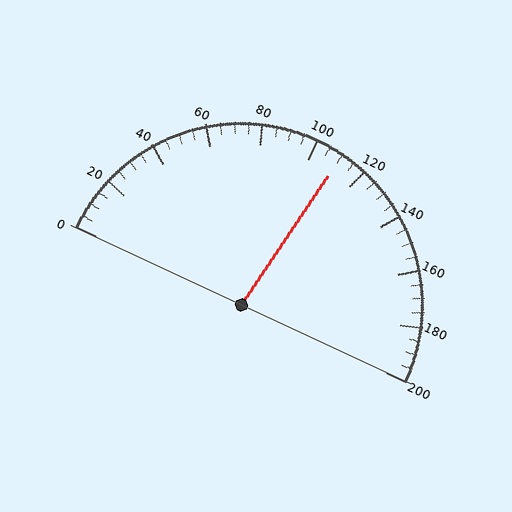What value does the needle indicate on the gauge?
The needle indicates approximately 110.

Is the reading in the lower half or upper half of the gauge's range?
The reading is in the upper half of the range (0 to 200).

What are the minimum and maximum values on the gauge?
The gauge ranges from 0 to 200.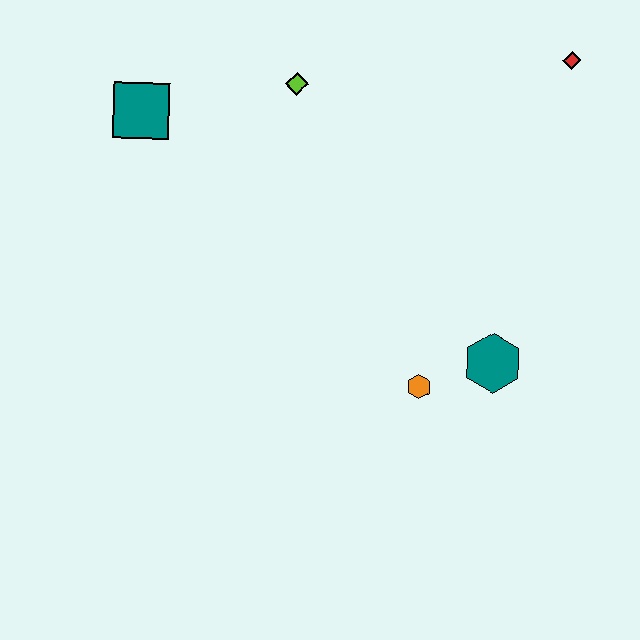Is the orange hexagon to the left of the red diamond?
Yes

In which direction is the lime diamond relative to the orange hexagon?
The lime diamond is above the orange hexagon.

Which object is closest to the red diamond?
The lime diamond is closest to the red diamond.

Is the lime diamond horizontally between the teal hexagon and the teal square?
Yes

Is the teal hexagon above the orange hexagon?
Yes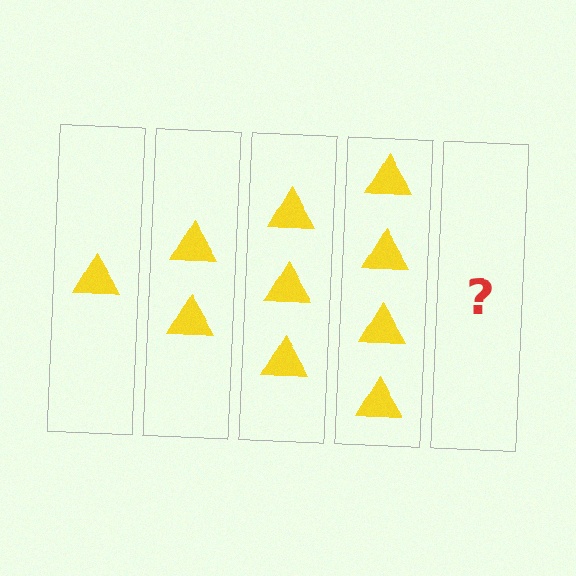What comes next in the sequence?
The next element should be 5 triangles.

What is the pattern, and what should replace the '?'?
The pattern is that each step adds one more triangle. The '?' should be 5 triangles.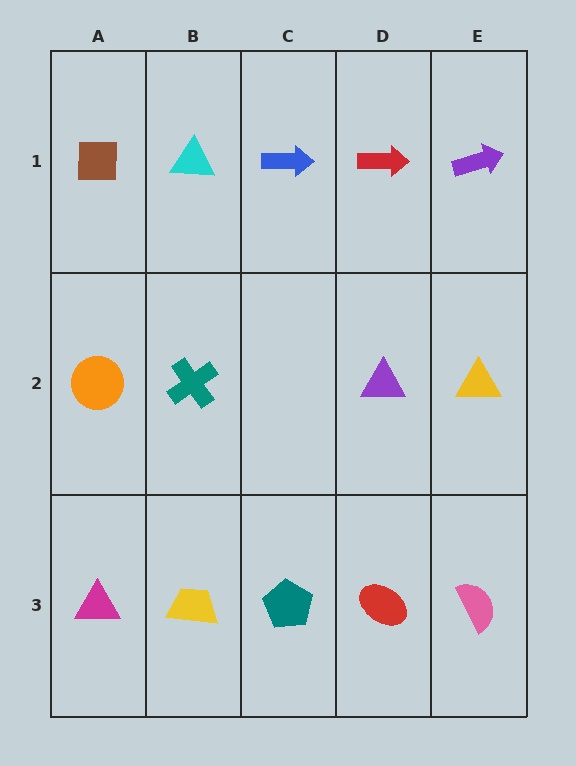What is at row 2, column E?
A yellow triangle.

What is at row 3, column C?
A teal pentagon.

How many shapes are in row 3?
5 shapes.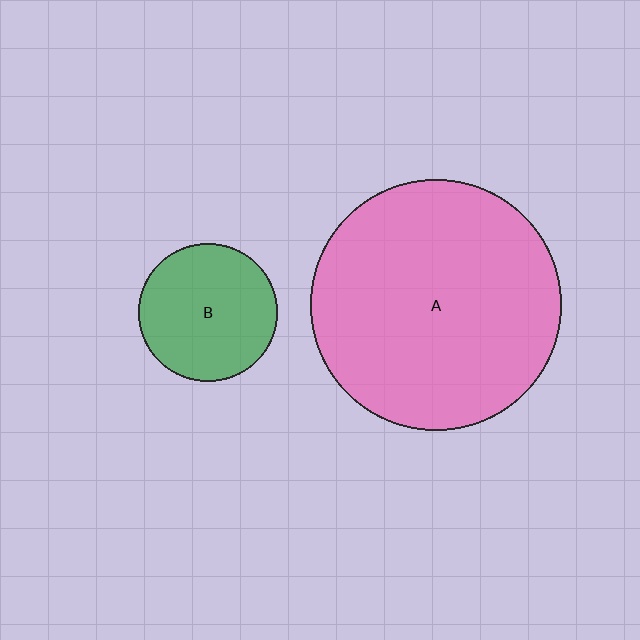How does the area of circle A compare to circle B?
Approximately 3.3 times.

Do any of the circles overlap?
No, none of the circles overlap.